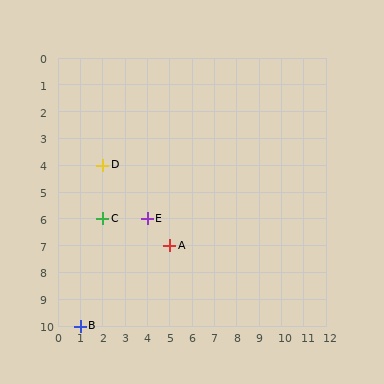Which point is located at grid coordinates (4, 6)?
Point E is at (4, 6).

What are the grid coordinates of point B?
Point B is at grid coordinates (1, 10).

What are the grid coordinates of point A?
Point A is at grid coordinates (5, 7).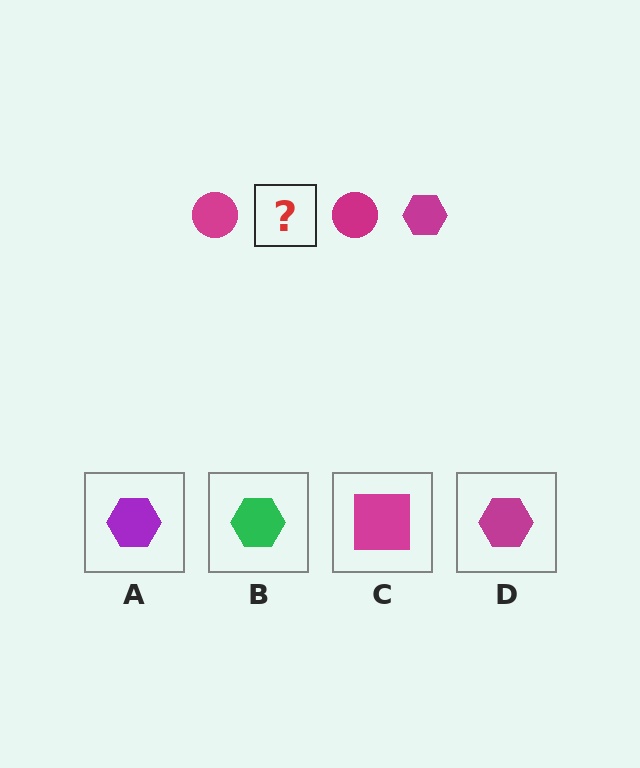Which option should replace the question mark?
Option D.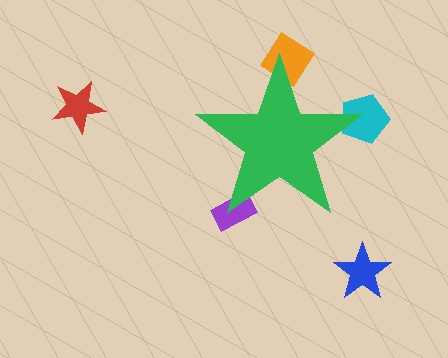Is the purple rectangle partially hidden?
Yes, the purple rectangle is partially hidden behind the green star.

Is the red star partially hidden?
No, the red star is fully visible.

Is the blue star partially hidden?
No, the blue star is fully visible.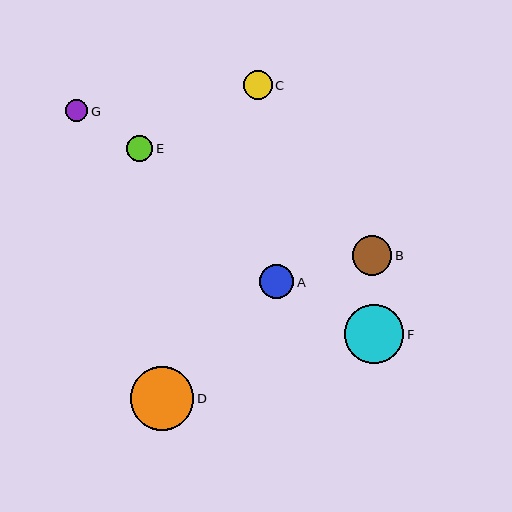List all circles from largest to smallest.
From largest to smallest: D, F, B, A, C, E, G.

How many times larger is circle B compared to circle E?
Circle B is approximately 1.5 times the size of circle E.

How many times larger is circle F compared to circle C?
Circle F is approximately 2.1 times the size of circle C.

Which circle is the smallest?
Circle G is the smallest with a size of approximately 22 pixels.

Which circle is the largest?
Circle D is the largest with a size of approximately 63 pixels.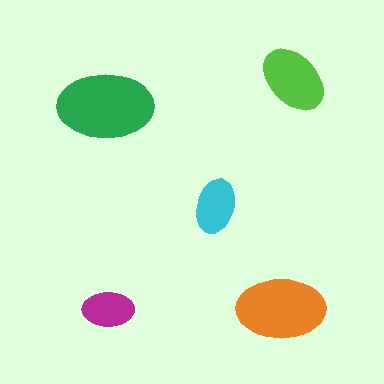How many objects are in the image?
There are 5 objects in the image.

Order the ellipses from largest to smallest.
the green one, the orange one, the lime one, the cyan one, the magenta one.